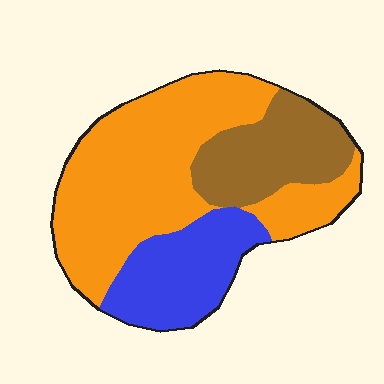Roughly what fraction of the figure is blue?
Blue covers around 25% of the figure.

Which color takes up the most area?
Orange, at roughly 55%.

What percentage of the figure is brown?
Brown covers about 20% of the figure.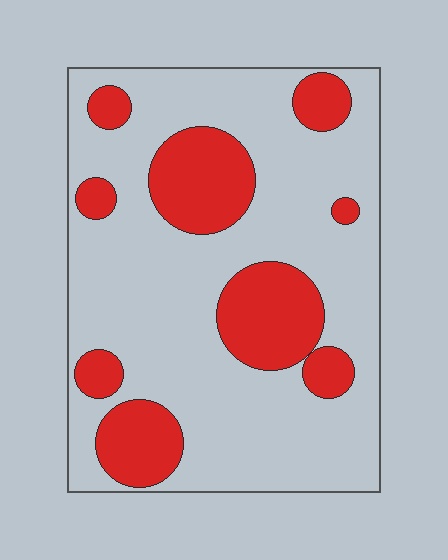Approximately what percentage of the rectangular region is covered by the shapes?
Approximately 25%.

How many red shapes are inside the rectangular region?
9.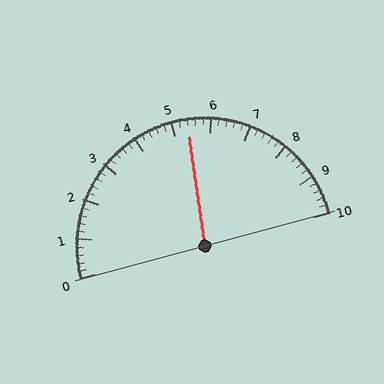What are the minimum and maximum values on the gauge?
The gauge ranges from 0 to 10.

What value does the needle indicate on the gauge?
The needle indicates approximately 5.4.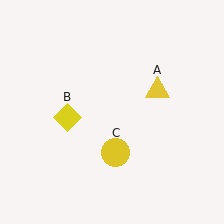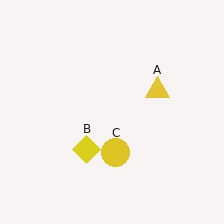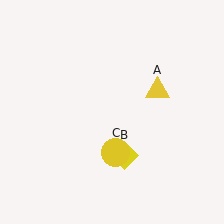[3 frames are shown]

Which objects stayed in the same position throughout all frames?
Yellow triangle (object A) and yellow circle (object C) remained stationary.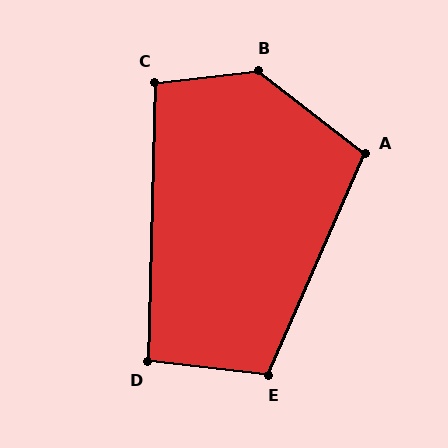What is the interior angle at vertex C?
Approximately 98 degrees (obtuse).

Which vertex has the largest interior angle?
B, at approximately 135 degrees.